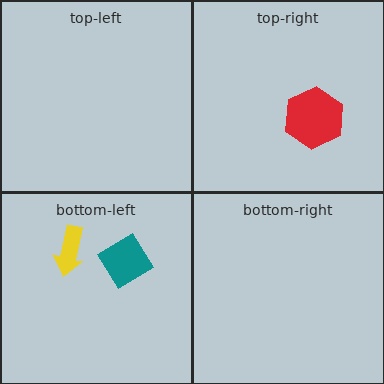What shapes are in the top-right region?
The red hexagon.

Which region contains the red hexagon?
The top-right region.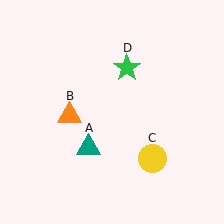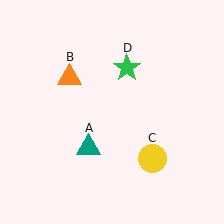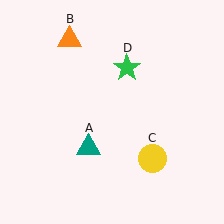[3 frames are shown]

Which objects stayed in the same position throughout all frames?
Teal triangle (object A) and yellow circle (object C) and green star (object D) remained stationary.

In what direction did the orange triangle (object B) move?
The orange triangle (object B) moved up.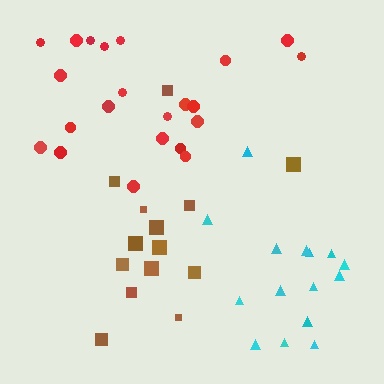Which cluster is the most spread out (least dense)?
Cyan.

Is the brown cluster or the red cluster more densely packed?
Red.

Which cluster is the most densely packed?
Red.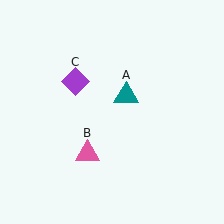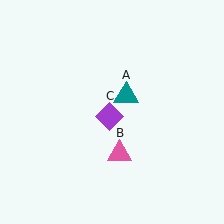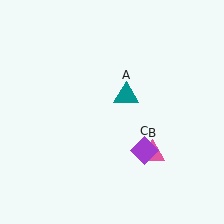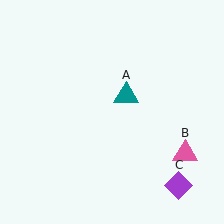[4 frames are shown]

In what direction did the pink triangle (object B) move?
The pink triangle (object B) moved right.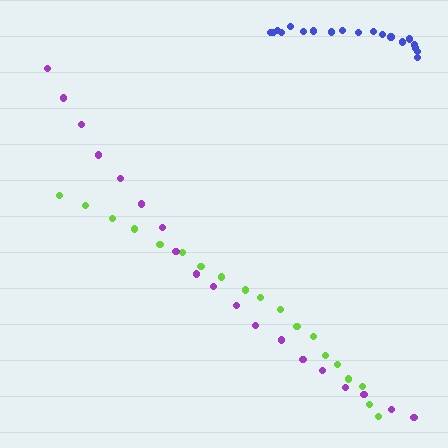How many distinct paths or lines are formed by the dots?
There are 3 distinct paths.